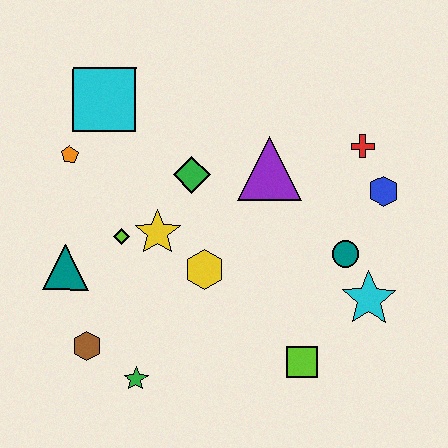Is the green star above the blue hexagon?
No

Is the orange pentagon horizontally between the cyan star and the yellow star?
No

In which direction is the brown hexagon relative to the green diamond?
The brown hexagon is below the green diamond.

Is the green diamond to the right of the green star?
Yes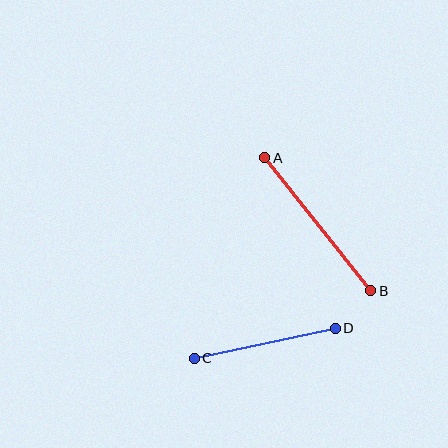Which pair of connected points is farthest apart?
Points A and B are farthest apart.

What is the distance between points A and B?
The distance is approximately 170 pixels.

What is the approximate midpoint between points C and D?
The midpoint is at approximately (265, 343) pixels.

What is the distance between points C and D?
The distance is approximately 144 pixels.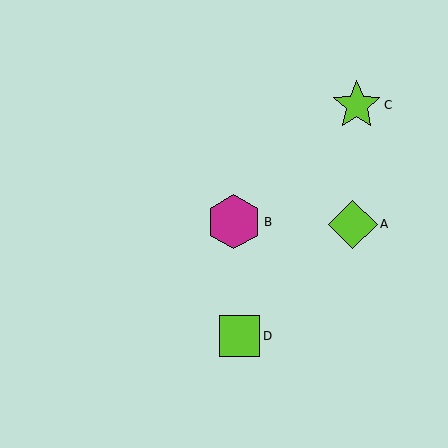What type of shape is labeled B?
Shape B is a magenta hexagon.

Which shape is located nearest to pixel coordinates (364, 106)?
The lime star (labeled C) at (357, 105) is nearest to that location.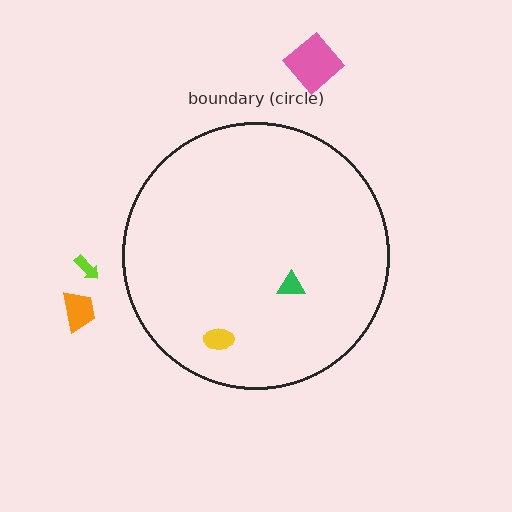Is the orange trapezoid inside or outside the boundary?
Outside.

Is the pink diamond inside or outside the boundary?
Outside.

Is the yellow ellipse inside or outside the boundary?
Inside.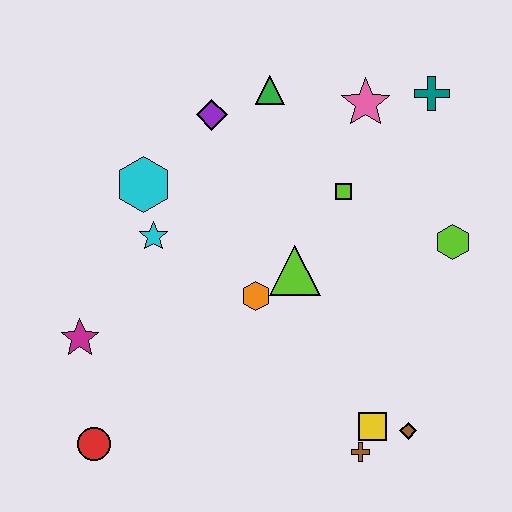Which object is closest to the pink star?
The teal cross is closest to the pink star.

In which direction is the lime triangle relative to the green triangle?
The lime triangle is below the green triangle.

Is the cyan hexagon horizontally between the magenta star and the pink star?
Yes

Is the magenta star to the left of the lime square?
Yes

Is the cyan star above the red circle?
Yes